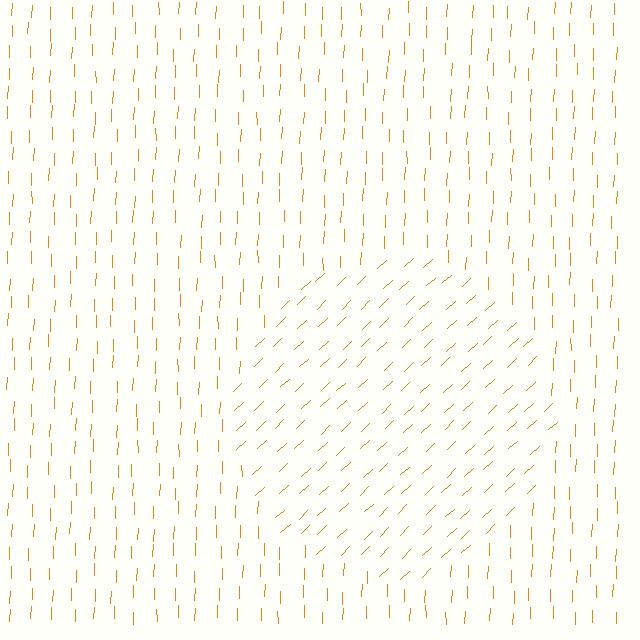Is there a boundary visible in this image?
Yes, there is a texture boundary formed by a change in line orientation.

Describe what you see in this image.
The image is filled with small orange line segments. A circle region in the image has lines oriented differently from the surrounding lines, creating a visible texture boundary.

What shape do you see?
I see a circle.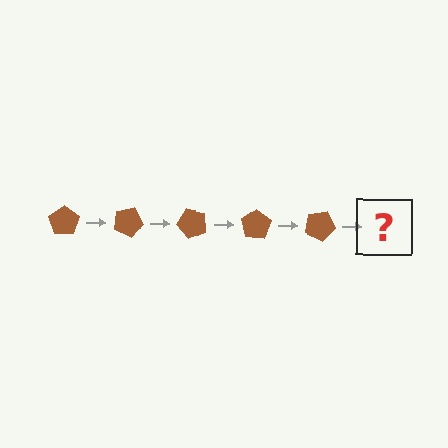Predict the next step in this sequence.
The next step is a brown pentagon rotated 125 degrees.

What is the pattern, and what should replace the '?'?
The pattern is that the pentagon rotates 25 degrees each step. The '?' should be a brown pentagon rotated 125 degrees.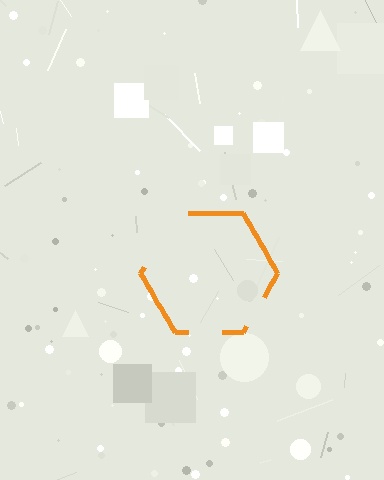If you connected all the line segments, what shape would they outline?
They would outline a hexagon.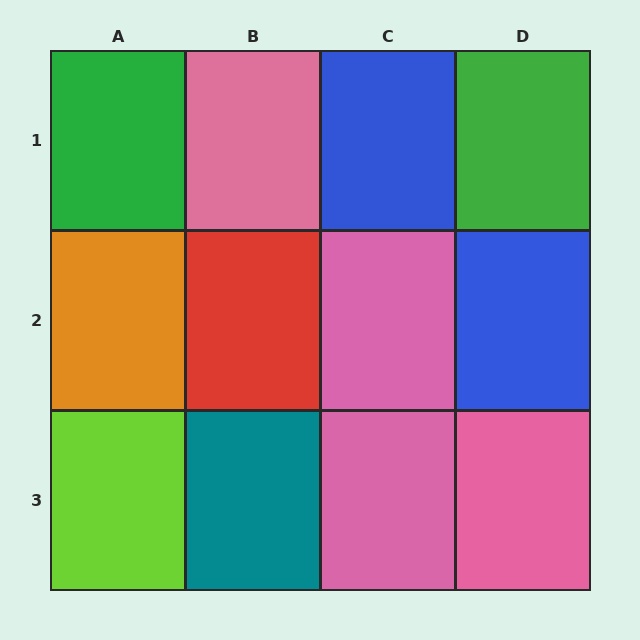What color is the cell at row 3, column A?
Lime.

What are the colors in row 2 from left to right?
Orange, red, pink, blue.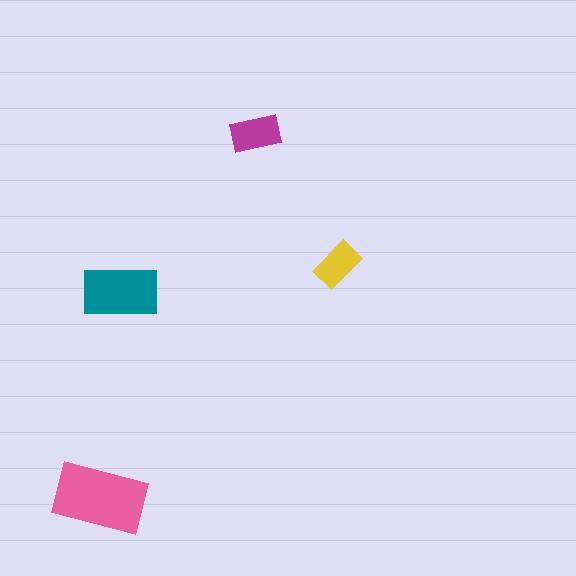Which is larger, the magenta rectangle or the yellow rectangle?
The magenta one.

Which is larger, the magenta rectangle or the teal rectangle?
The teal one.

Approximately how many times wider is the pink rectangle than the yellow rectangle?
About 2 times wider.